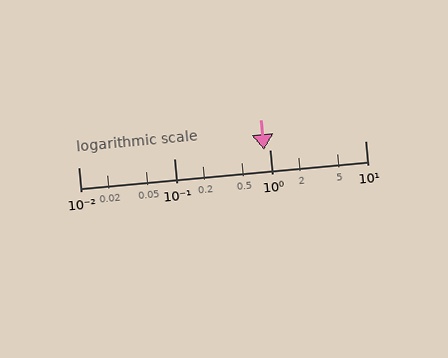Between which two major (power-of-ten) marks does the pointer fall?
The pointer is between 0.1 and 1.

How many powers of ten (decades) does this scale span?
The scale spans 3 decades, from 0.01 to 10.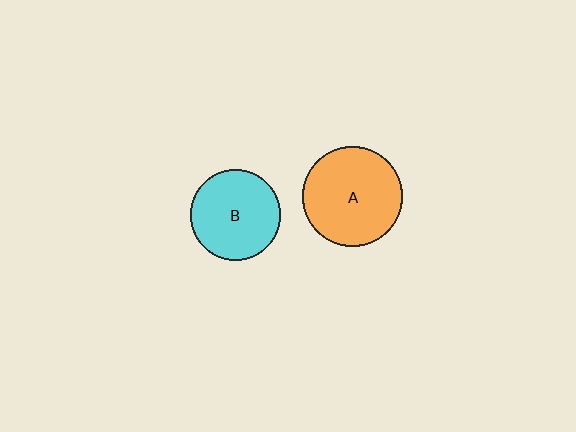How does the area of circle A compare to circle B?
Approximately 1.2 times.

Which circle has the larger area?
Circle A (orange).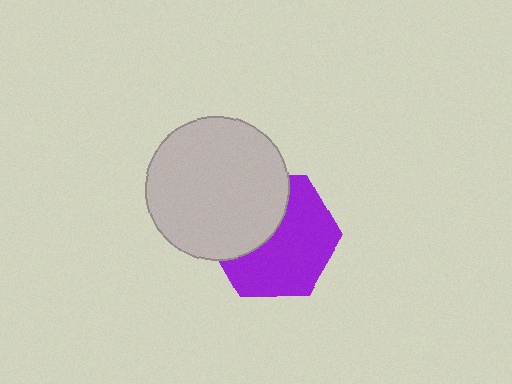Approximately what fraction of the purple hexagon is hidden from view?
Roughly 40% of the purple hexagon is hidden behind the light gray circle.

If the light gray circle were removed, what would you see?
You would see the complete purple hexagon.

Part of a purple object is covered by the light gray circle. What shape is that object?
It is a hexagon.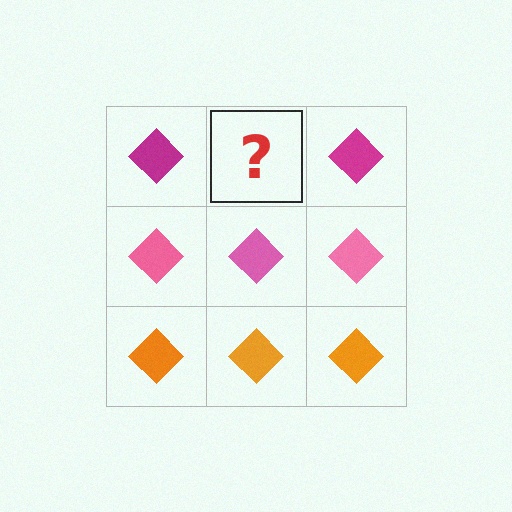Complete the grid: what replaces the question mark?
The question mark should be replaced with a magenta diamond.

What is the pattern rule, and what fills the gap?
The rule is that each row has a consistent color. The gap should be filled with a magenta diamond.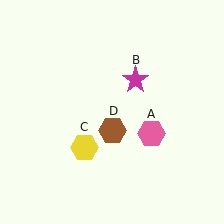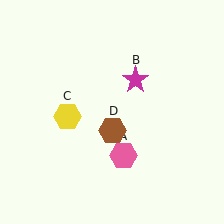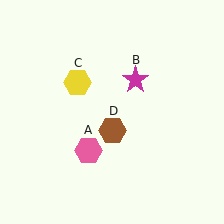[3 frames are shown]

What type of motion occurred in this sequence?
The pink hexagon (object A), yellow hexagon (object C) rotated clockwise around the center of the scene.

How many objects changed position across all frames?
2 objects changed position: pink hexagon (object A), yellow hexagon (object C).